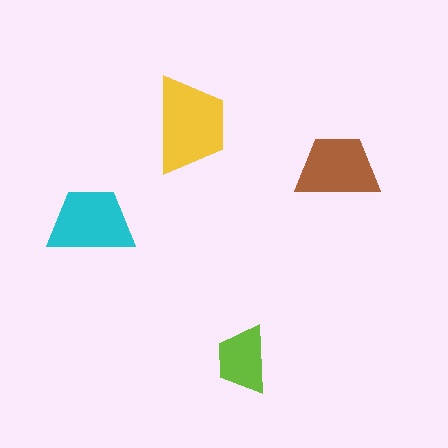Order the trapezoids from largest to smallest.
the yellow one, the cyan one, the brown one, the lime one.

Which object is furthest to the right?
The brown trapezoid is rightmost.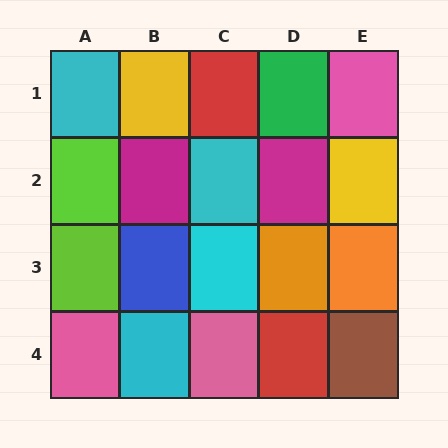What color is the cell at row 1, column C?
Red.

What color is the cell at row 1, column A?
Cyan.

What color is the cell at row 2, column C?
Cyan.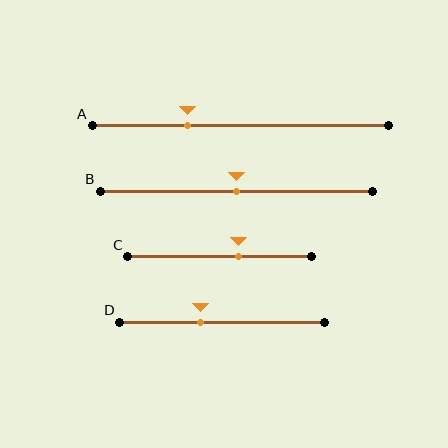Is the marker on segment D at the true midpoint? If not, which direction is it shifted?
No, the marker on segment D is shifted to the left by about 10% of the segment length.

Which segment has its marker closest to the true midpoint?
Segment B has its marker closest to the true midpoint.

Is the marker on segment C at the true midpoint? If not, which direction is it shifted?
No, the marker on segment C is shifted to the right by about 10% of the segment length.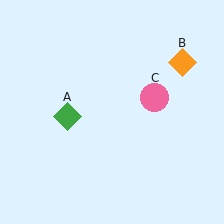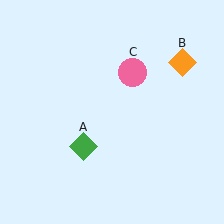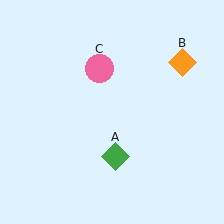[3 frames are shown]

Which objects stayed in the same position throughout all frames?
Orange diamond (object B) remained stationary.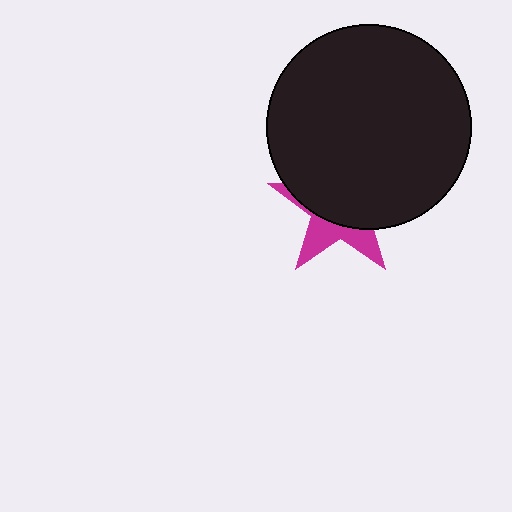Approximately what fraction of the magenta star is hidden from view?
Roughly 66% of the magenta star is hidden behind the black circle.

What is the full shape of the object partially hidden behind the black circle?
The partially hidden object is a magenta star.